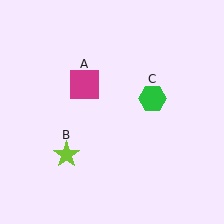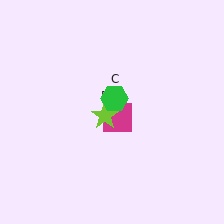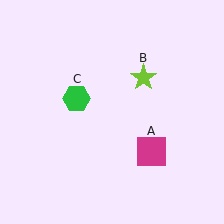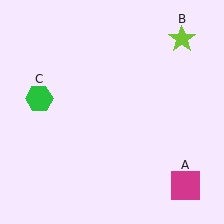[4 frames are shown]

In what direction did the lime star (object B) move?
The lime star (object B) moved up and to the right.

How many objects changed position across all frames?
3 objects changed position: magenta square (object A), lime star (object B), green hexagon (object C).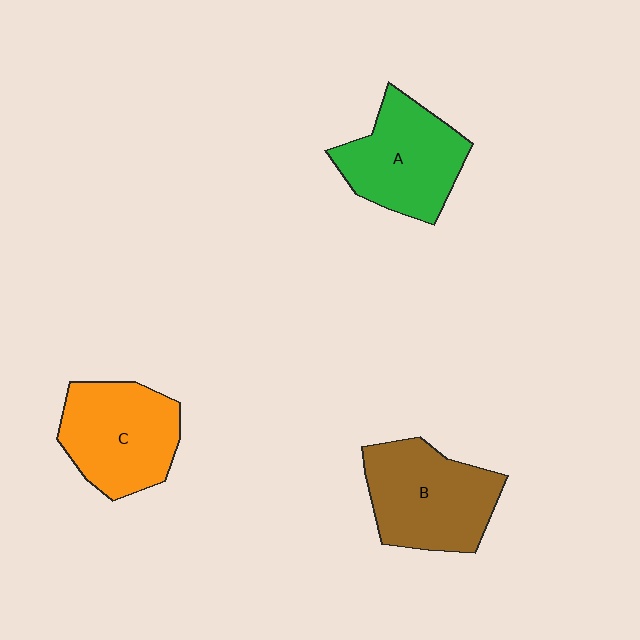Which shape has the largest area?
Shape B (brown).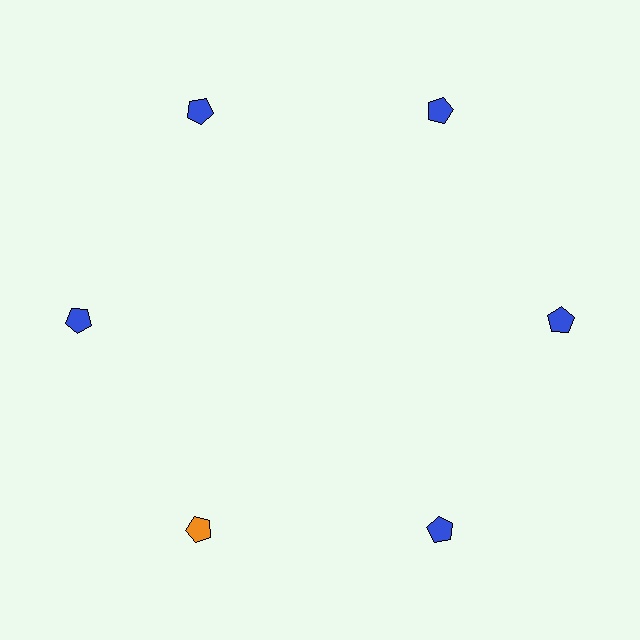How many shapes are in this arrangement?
There are 6 shapes arranged in a ring pattern.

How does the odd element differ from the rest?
It has a different color: orange instead of blue.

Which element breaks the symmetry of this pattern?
The orange pentagon at roughly the 7 o'clock position breaks the symmetry. All other shapes are blue pentagons.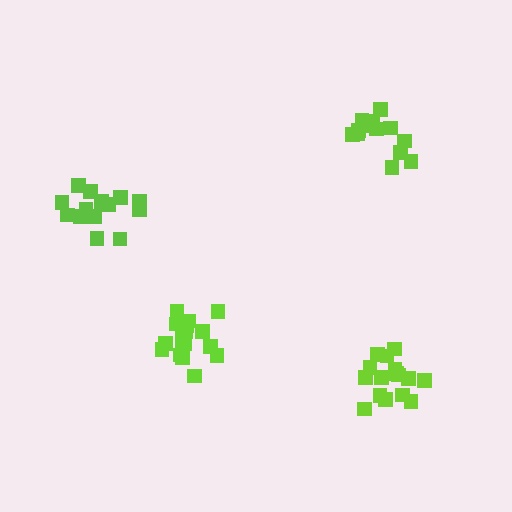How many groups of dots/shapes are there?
There are 4 groups.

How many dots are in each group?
Group 1: 17 dots, Group 2: 14 dots, Group 3: 15 dots, Group 4: 16 dots (62 total).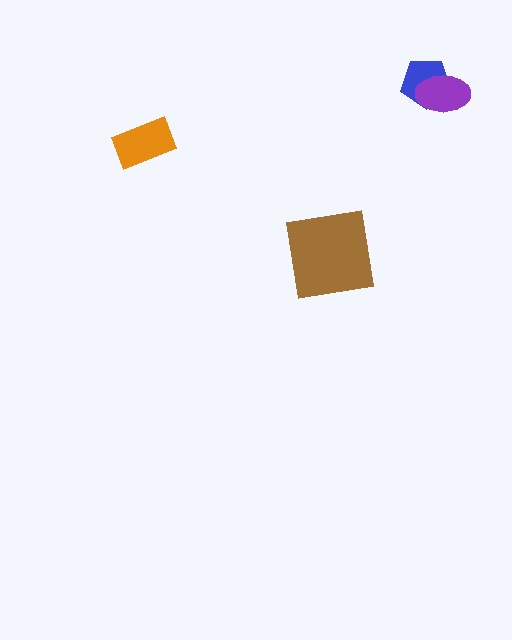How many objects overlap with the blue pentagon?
1 object overlaps with the blue pentagon.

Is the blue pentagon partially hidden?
Yes, it is partially covered by another shape.